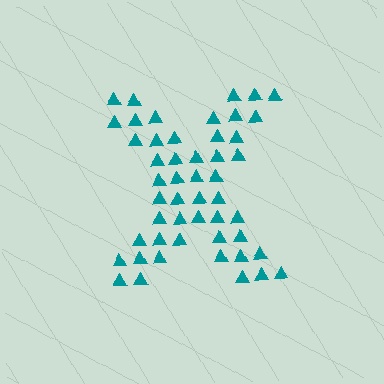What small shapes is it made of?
It is made of small triangles.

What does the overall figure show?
The overall figure shows the letter X.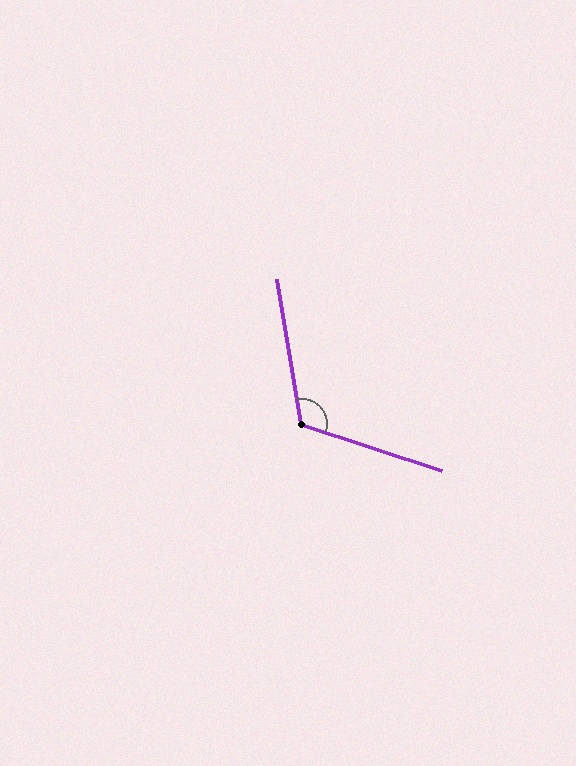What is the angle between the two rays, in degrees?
Approximately 118 degrees.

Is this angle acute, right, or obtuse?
It is obtuse.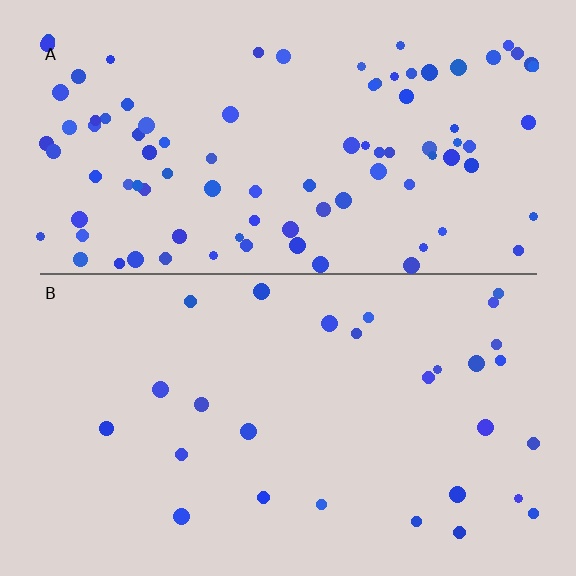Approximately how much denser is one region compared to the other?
Approximately 3.2× — region A over region B.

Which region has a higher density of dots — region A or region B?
A (the top).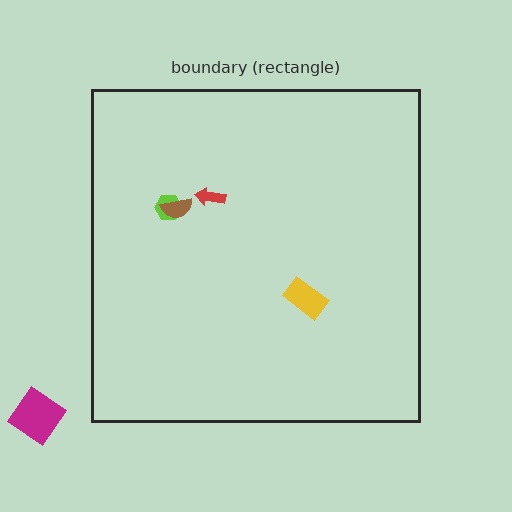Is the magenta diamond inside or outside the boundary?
Outside.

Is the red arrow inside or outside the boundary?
Inside.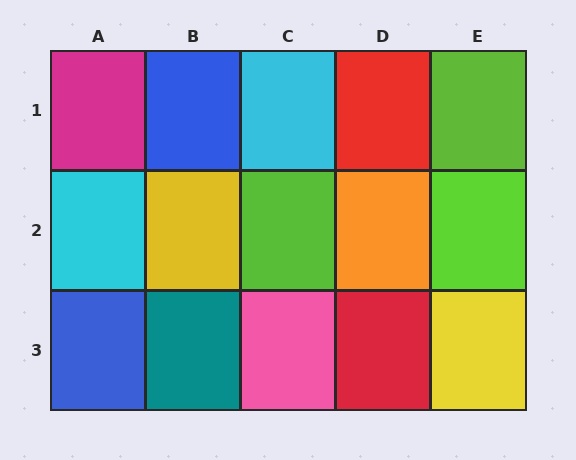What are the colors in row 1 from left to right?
Magenta, blue, cyan, red, lime.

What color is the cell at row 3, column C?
Pink.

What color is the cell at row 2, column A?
Cyan.